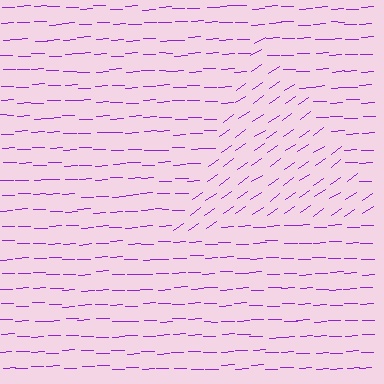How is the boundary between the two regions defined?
The boundary is defined purely by a change in line orientation (approximately 33 degrees difference). All lines are the same color and thickness.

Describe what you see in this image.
The image is filled with small purple line segments. A triangle region in the image has lines oriented differently from the surrounding lines, creating a visible texture boundary.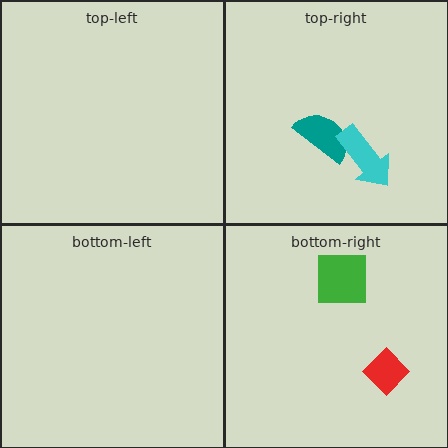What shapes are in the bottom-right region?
The green square, the red diamond.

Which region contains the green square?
The bottom-right region.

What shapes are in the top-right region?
The teal semicircle, the cyan arrow.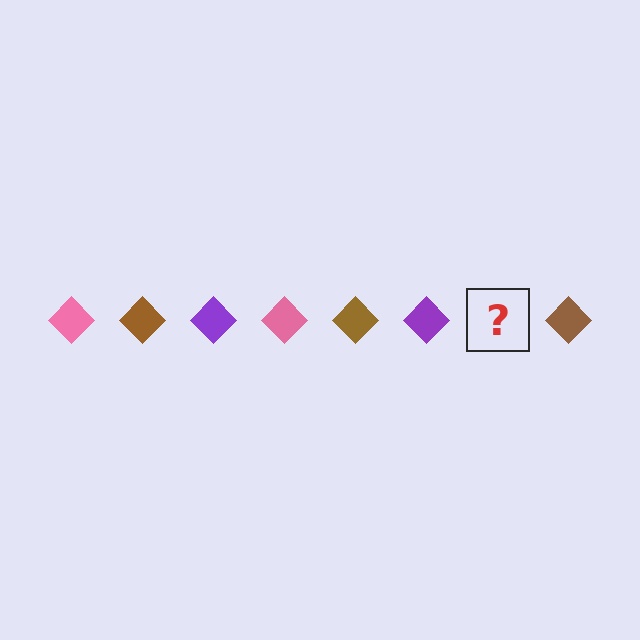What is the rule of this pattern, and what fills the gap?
The rule is that the pattern cycles through pink, brown, purple diamonds. The gap should be filled with a pink diamond.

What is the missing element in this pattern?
The missing element is a pink diamond.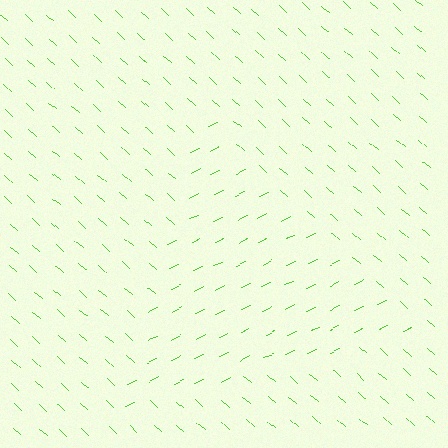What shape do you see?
I see a triangle.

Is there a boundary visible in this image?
Yes, there is a texture boundary formed by a change in line orientation.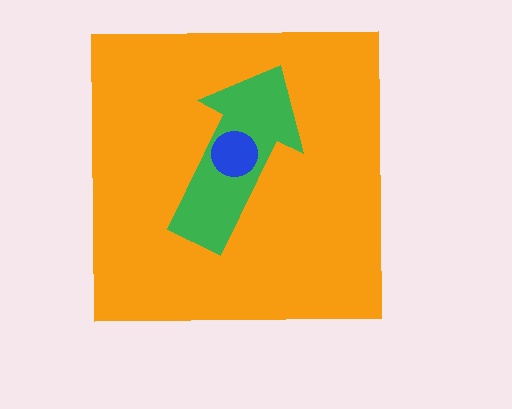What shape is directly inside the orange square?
The green arrow.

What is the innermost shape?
The blue circle.